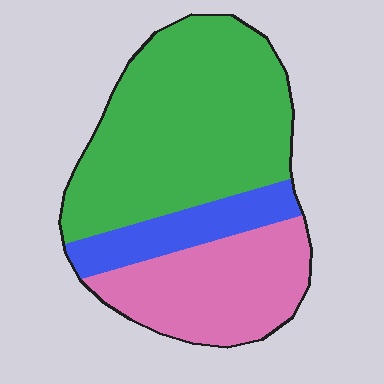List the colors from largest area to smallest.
From largest to smallest: green, pink, blue.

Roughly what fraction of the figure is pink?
Pink takes up between a quarter and a half of the figure.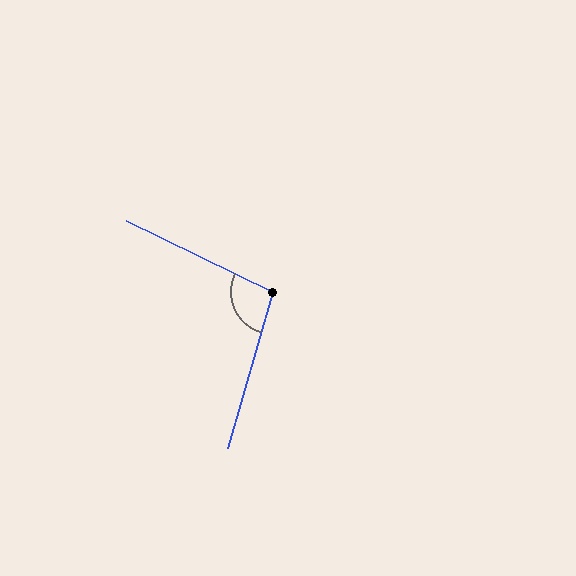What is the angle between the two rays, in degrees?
Approximately 99 degrees.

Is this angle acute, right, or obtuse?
It is obtuse.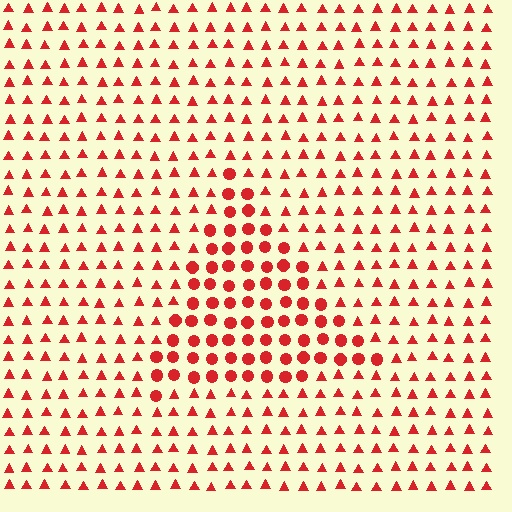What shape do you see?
I see a triangle.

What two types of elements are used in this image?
The image uses circles inside the triangle region and triangles outside it.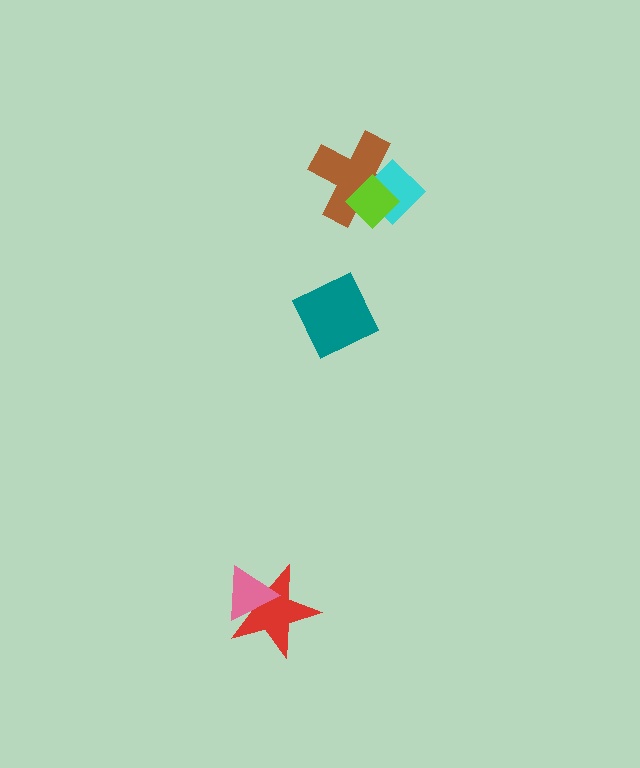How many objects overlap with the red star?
1 object overlaps with the red star.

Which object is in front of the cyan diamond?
The lime diamond is in front of the cyan diamond.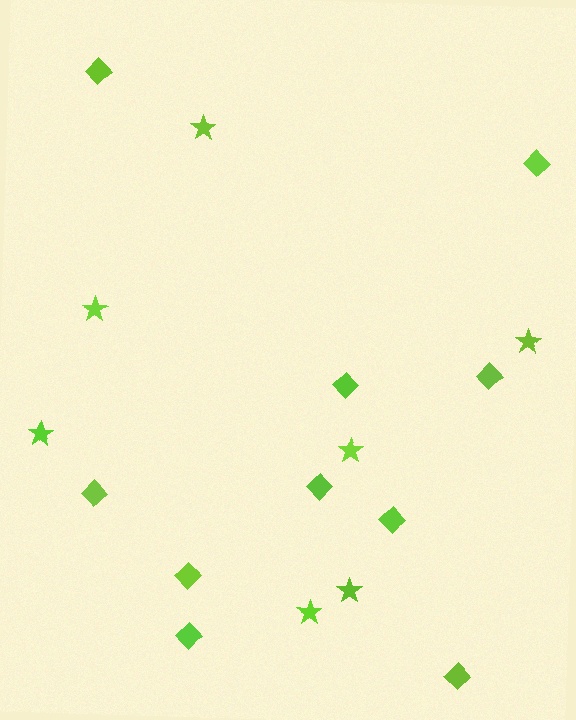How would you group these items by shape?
There are 2 groups: one group of stars (7) and one group of diamonds (10).